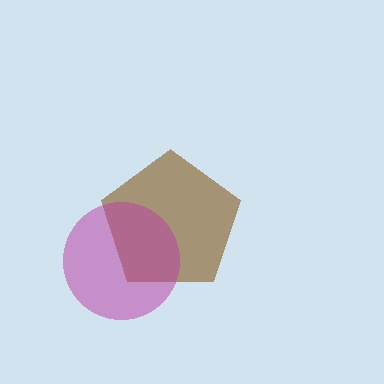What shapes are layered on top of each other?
The layered shapes are: a brown pentagon, a magenta circle.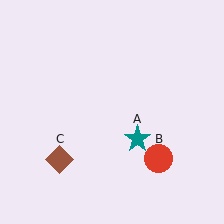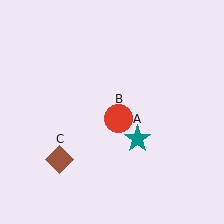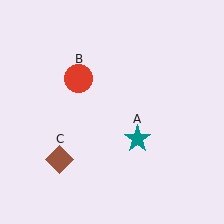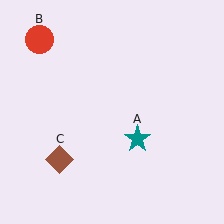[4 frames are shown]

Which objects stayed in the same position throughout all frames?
Teal star (object A) and brown diamond (object C) remained stationary.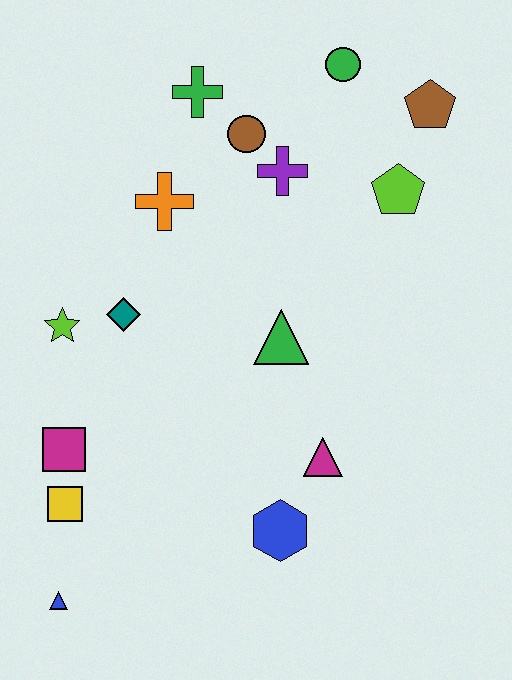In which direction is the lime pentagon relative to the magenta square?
The lime pentagon is to the right of the magenta square.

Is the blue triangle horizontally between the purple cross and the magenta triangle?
No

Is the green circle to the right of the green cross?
Yes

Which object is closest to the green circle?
The brown pentagon is closest to the green circle.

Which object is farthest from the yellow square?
The brown pentagon is farthest from the yellow square.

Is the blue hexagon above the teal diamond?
No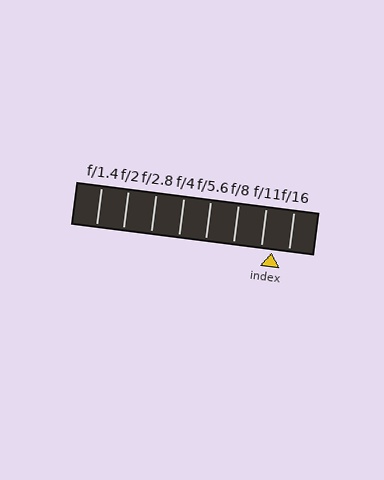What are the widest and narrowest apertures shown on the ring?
The widest aperture shown is f/1.4 and the narrowest is f/16.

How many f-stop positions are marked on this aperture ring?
There are 8 f-stop positions marked.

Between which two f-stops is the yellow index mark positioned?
The index mark is between f/11 and f/16.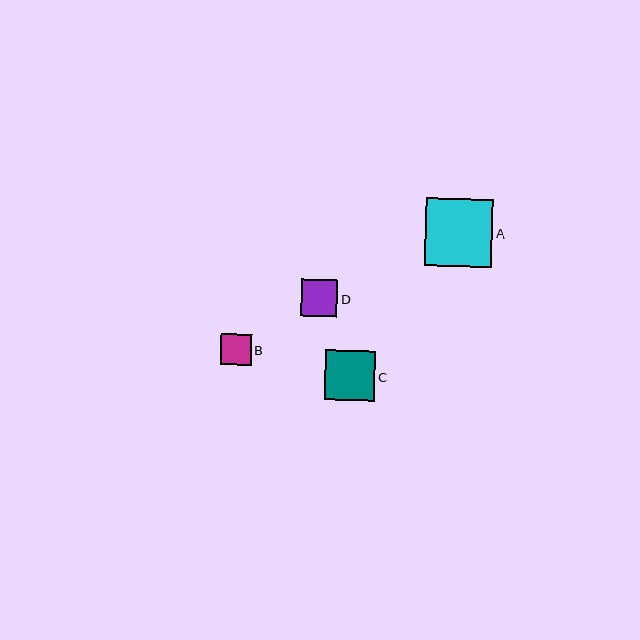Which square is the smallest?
Square B is the smallest with a size of approximately 31 pixels.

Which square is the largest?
Square A is the largest with a size of approximately 68 pixels.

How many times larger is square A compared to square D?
Square A is approximately 1.8 times the size of square D.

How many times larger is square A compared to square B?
Square A is approximately 2.2 times the size of square B.